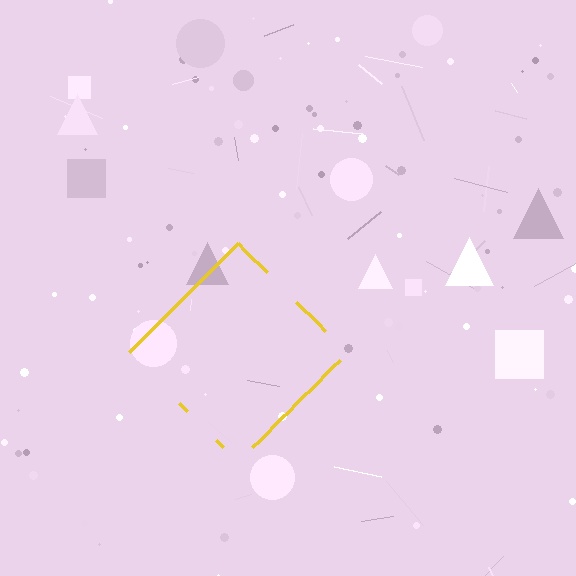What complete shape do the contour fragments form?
The contour fragments form a diamond.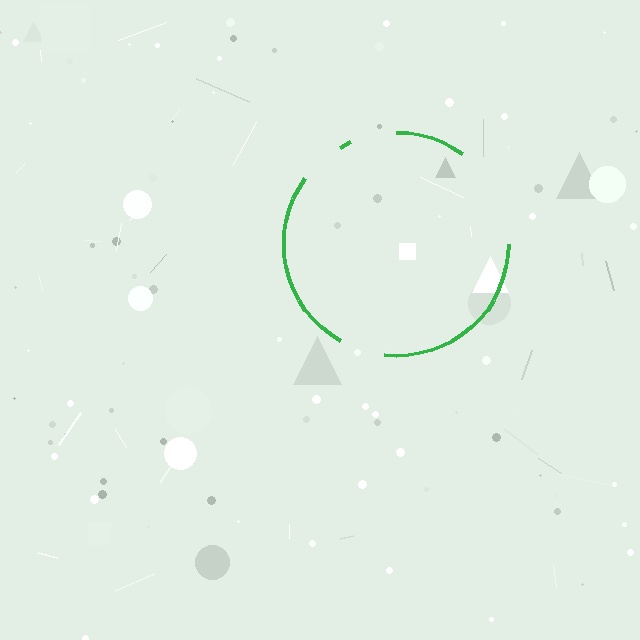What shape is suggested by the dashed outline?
The dashed outline suggests a circle.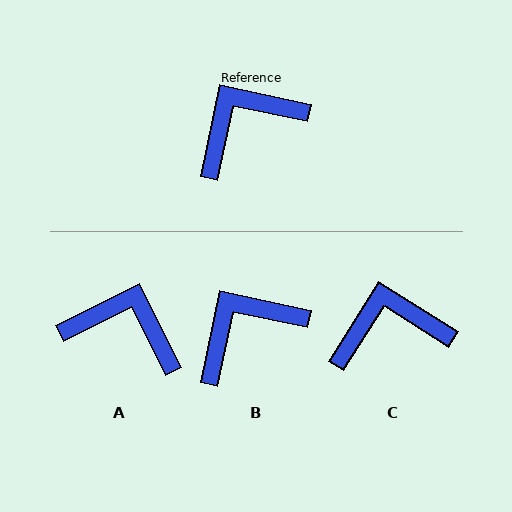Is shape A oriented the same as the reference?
No, it is off by about 51 degrees.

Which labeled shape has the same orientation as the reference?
B.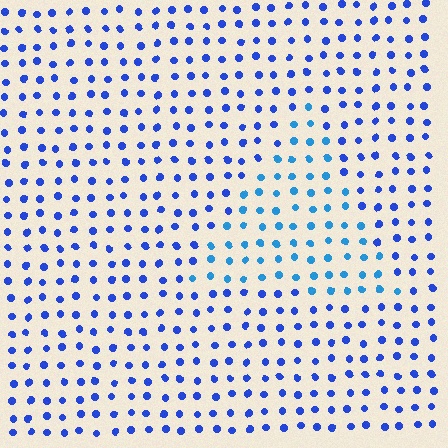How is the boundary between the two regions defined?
The boundary is defined purely by a slight shift in hue (about 27 degrees). Spacing, size, and orientation are identical on both sides.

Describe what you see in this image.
The image is filled with small blue elements in a uniform arrangement. A triangle-shaped region is visible where the elements are tinted to a slightly different hue, forming a subtle color boundary.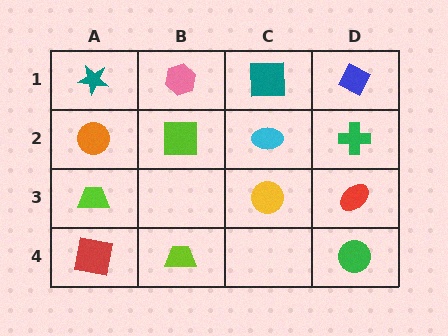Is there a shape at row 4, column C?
No, that cell is empty.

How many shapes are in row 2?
4 shapes.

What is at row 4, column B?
A lime trapezoid.